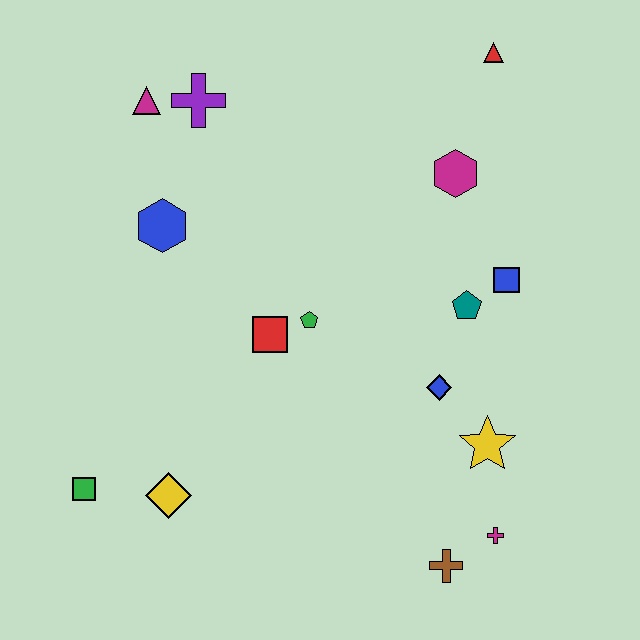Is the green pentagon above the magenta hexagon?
No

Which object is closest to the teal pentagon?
The blue square is closest to the teal pentagon.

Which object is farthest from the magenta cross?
The magenta triangle is farthest from the magenta cross.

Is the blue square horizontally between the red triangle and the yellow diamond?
No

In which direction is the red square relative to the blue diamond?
The red square is to the left of the blue diamond.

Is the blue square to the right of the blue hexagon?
Yes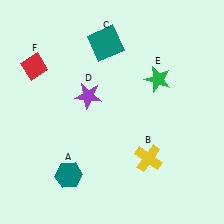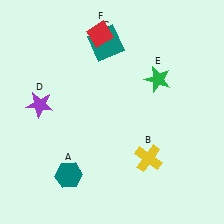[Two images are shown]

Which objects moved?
The objects that moved are: the purple star (D), the red diamond (F).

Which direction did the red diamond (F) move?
The red diamond (F) moved right.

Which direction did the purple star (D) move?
The purple star (D) moved left.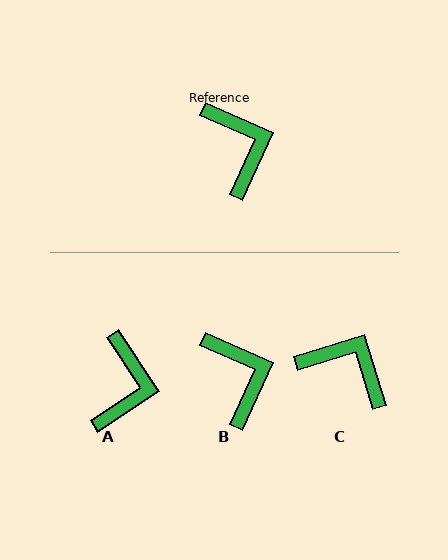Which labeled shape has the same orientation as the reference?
B.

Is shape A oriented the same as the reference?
No, it is off by about 32 degrees.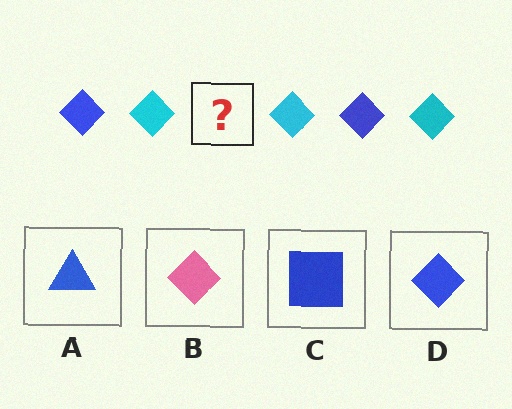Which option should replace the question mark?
Option D.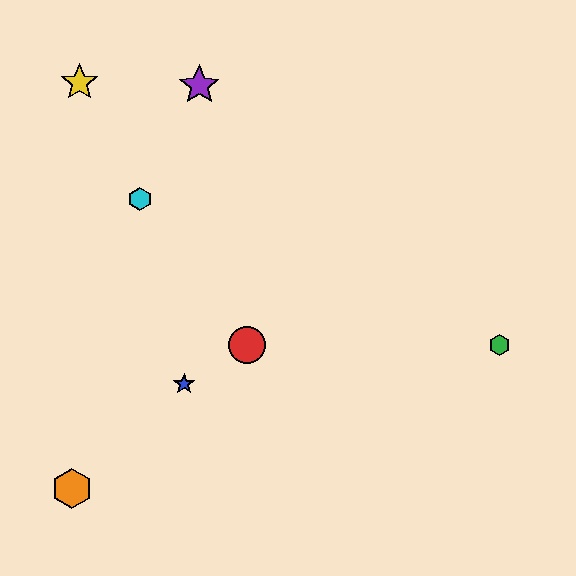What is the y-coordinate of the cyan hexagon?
The cyan hexagon is at y≈199.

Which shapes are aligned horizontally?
The red circle, the green hexagon are aligned horizontally.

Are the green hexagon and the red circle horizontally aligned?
Yes, both are at y≈345.